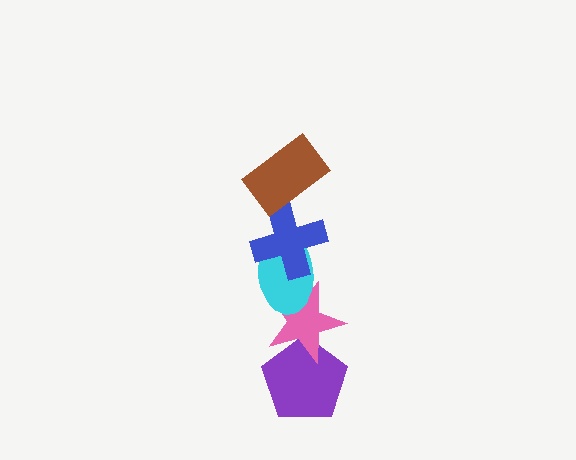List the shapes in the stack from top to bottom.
From top to bottom: the brown rectangle, the blue cross, the cyan ellipse, the pink star, the purple pentagon.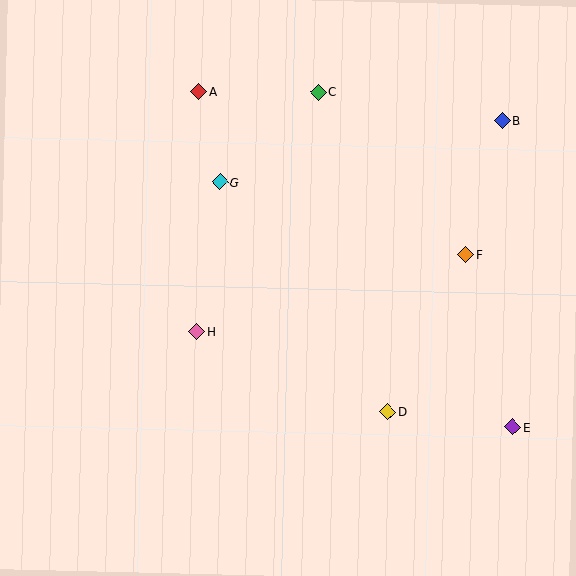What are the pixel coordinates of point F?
Point F is at (465, 254).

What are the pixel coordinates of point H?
Point H is at (197, 331).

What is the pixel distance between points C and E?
The distance between C and E is 388 pixels.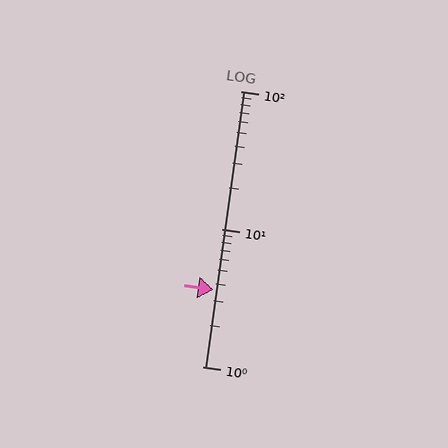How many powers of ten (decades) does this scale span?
The scale spans 2 decades, from 1 to 100.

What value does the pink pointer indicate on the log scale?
The pointer indicates approximately 3.6.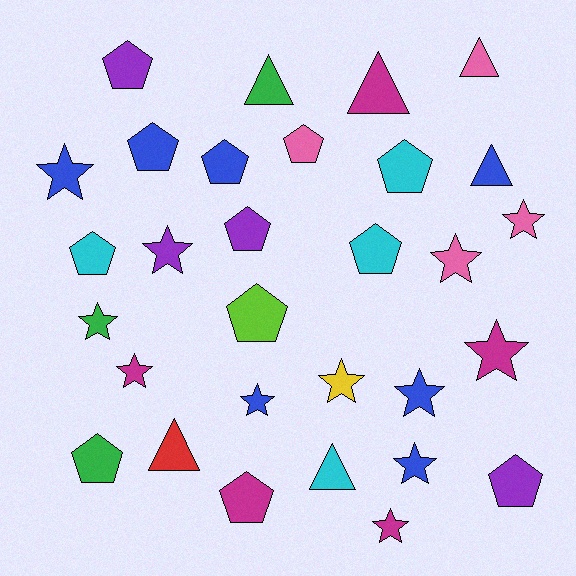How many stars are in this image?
There are 12 stars.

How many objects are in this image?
There are 30 objects.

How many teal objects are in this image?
There are no teal objects.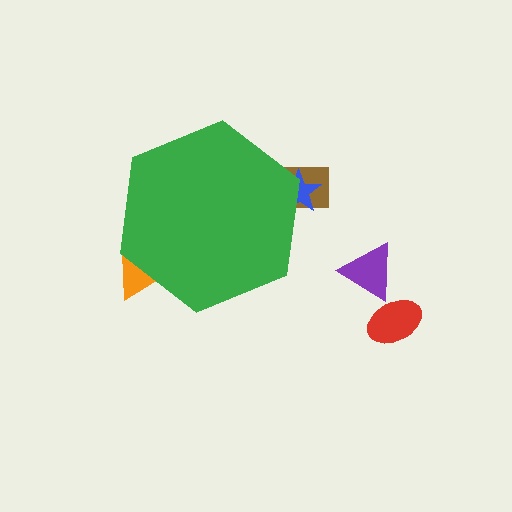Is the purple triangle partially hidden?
No, the purple triangle is fully visible.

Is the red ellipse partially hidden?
No, the red ellipse is fully visible.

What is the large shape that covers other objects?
A green hexagon.